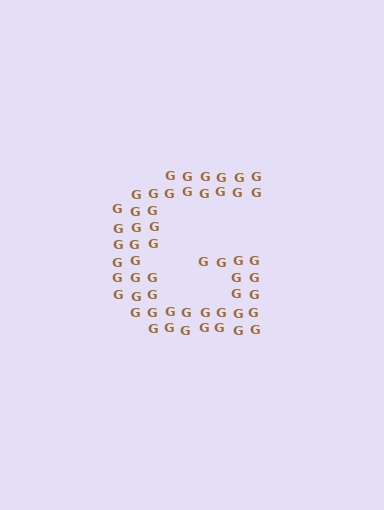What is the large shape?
The large shape is the letter G.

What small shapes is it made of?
It is made of small letter G's.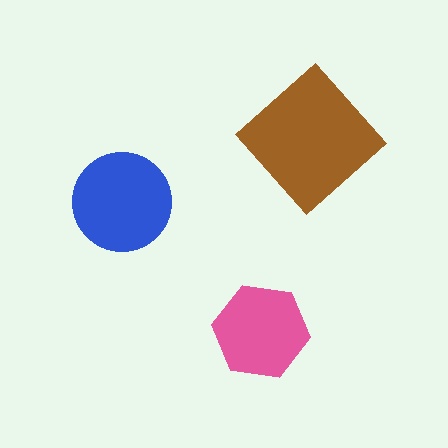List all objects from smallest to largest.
The pink hexagon, the blue circle, the brown diamond.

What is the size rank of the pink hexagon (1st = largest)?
3rd.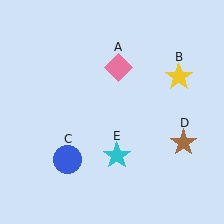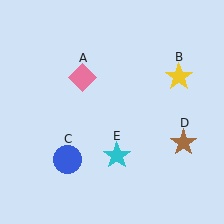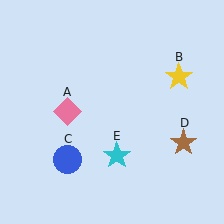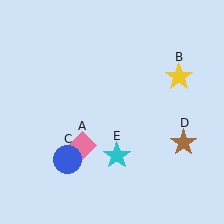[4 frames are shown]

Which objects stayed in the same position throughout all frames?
Yellow star (object B) and blue circle (object C) and brown star (object D) and cyan star (object E) remained stationary.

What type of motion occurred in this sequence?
The pink diamond (object A) rotated counterclockwise around the center of the scene.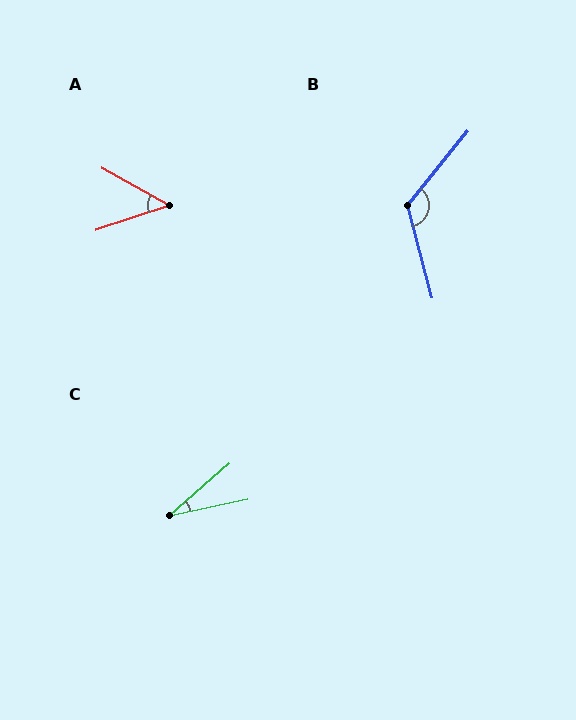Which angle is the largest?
B, at approximately 126 degrees.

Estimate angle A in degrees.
Approximately 47 degrees.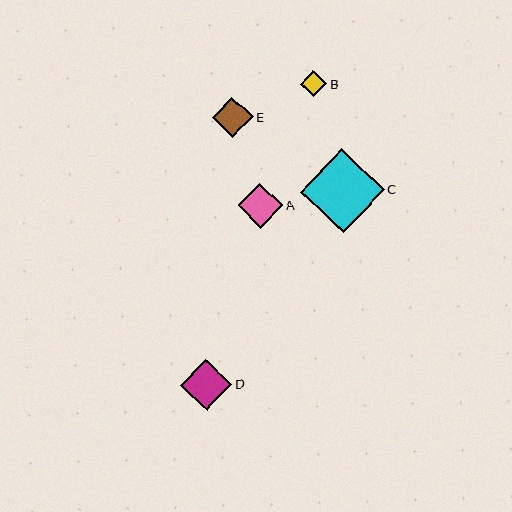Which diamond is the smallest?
Diamond B is the smallest with a size of approximately 26 pixels.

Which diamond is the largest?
Diamond C is the largest with a size of approximately 84 pixels.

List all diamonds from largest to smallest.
From largest to smallest: C, D, A, E, B.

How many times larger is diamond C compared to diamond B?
Diamond C is approximately 3.2 times the size of diamond B.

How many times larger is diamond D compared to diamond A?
Diamond D is approximately 1.2 times the size of diamond A.